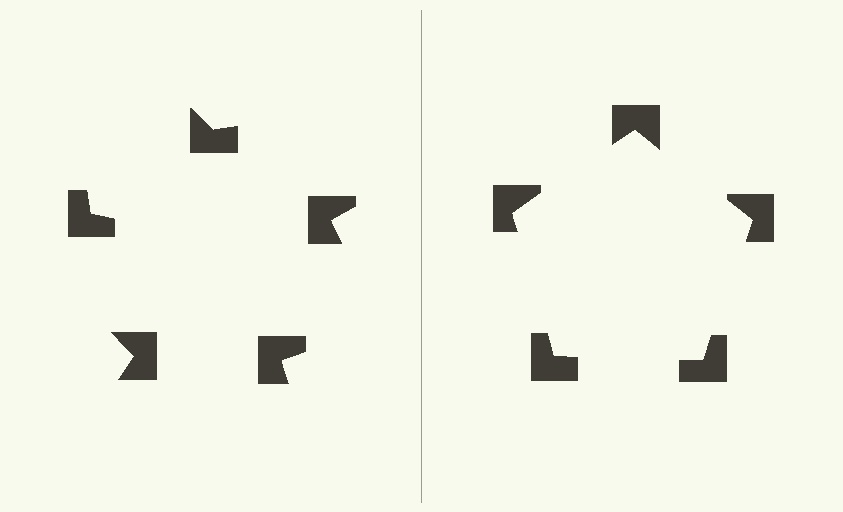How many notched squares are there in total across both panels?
10 — 5 on each side.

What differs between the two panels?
The notched squares are positioned identically on both sides; only the wedge orientations differ. On the right they align to a pentagon; on the left they are misaligned.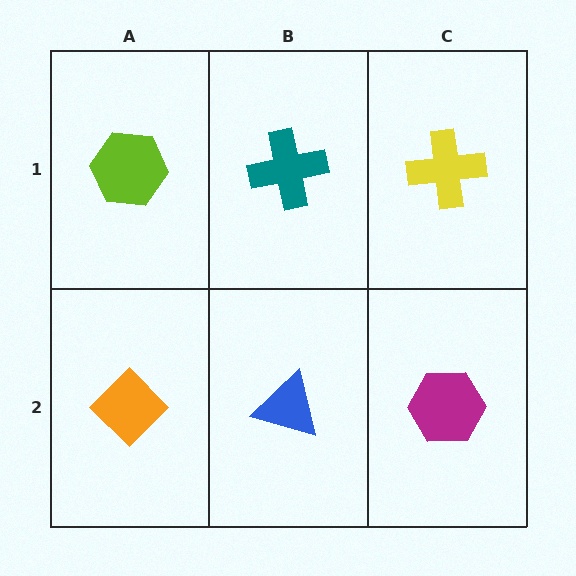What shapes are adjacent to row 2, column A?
A lime hexagon (row 1, column A), a blue triangle (row 2, column B).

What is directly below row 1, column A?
An orange diamond.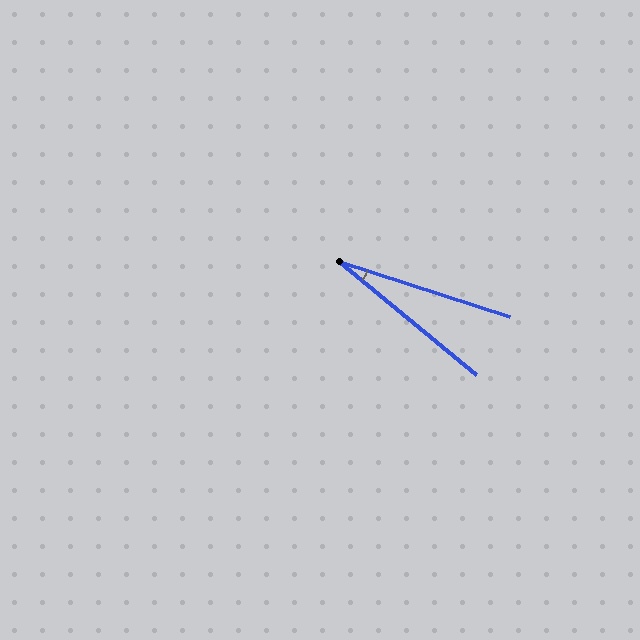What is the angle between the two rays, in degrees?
Approximately 22 degrees.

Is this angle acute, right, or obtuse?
It is acute.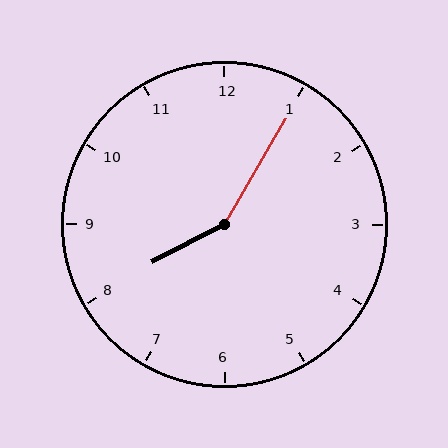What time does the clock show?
8:05.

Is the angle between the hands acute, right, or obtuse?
It is obtuse.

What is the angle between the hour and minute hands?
Approximately 148 degrees.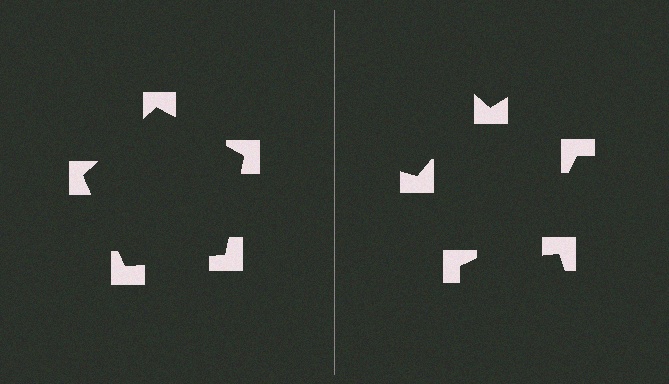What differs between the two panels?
The notched squares are positioned identically on both sides; only the wedge orientations differ. On the left they align to a pentagon; on the right they are misaligned.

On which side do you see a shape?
An illusory pentagon appears on the left side. On the right side the wedge cuts are rotated, so no coherent shape forms.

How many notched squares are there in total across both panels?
10 — 5 on each side.